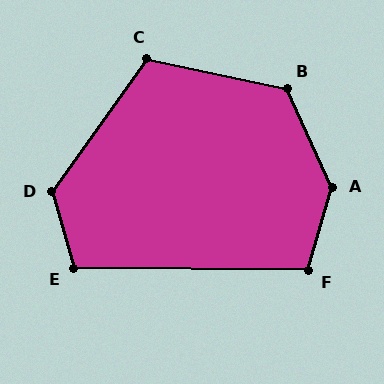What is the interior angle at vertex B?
Approximately 127 degrees (obtuse).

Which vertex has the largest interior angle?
A, at approximately 139 degrees.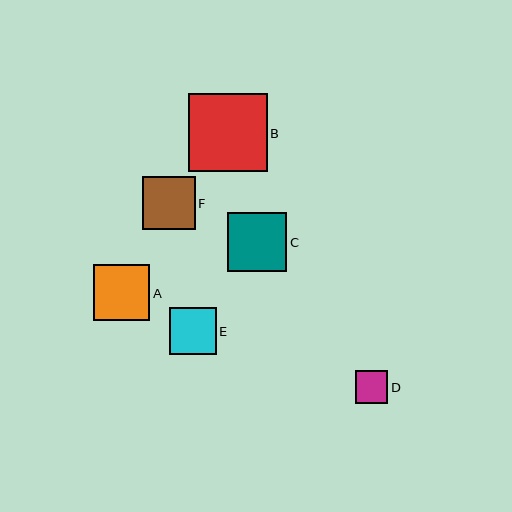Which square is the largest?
Square B is the largest with a size of approximately 78 pixels.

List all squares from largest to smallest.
From largest to smallest: B, C, A, F, E, D.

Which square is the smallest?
Square D is the smallest with a size of approximately 32 pixels.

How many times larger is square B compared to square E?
Square B is approximately 1.7 times the size of square E.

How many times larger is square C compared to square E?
Square C is approximately 1.3 times the size of square E.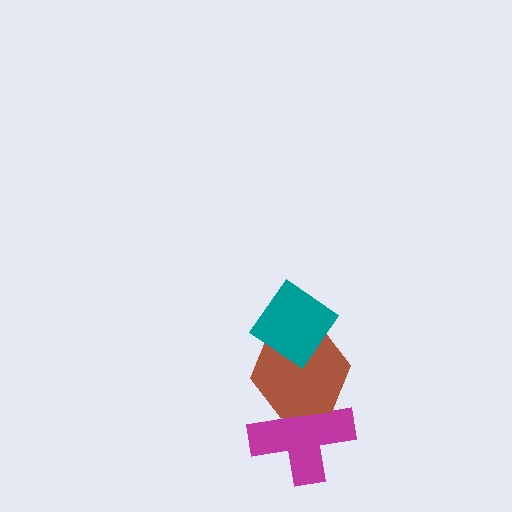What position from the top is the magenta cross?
The magenta cross is 3rd from the top.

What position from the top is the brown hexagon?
The brown hexagon is 2nd from the top.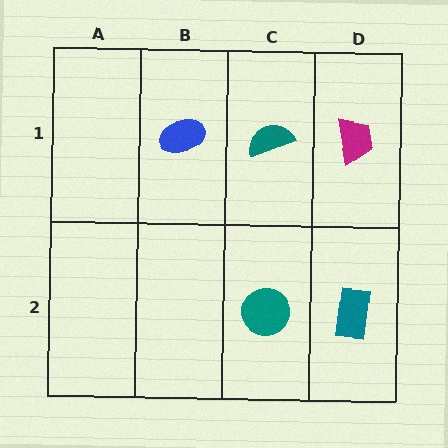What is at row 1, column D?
A magenta trapezoid.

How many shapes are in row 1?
3 shapes.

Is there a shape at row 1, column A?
No, that cell is empty.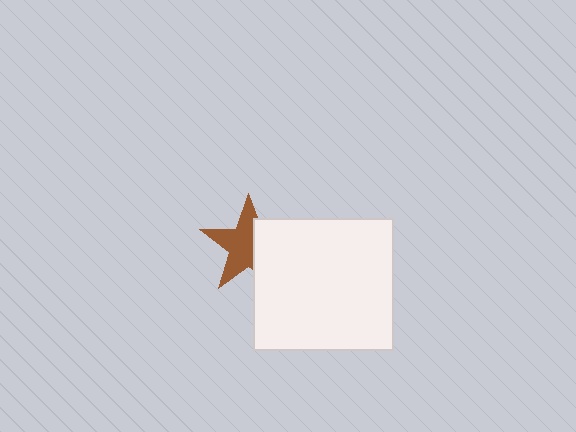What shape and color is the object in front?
The object in front is a white rectangle.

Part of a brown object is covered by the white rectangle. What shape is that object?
It is a star.